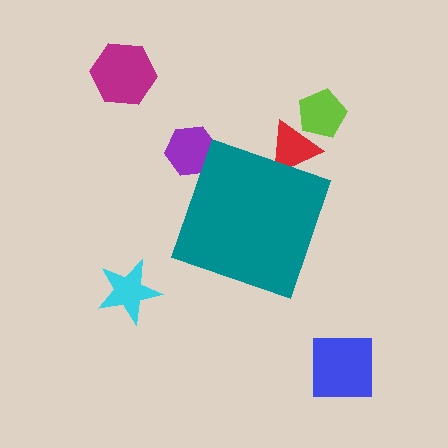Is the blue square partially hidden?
No, the blue square is fully visible.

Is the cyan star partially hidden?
No, the cyan star is fully visible.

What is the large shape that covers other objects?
A teal diamond.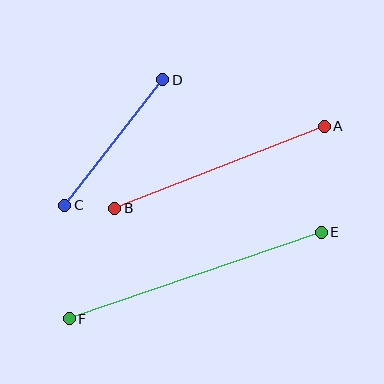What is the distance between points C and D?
The distance is approximately 160 pixels.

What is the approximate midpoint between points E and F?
The midpoint is at approximately (195, 276) pixels.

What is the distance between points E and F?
The distance is approximately 266 pixels.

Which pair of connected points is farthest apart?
Points E and F are farthest apart.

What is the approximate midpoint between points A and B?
The midpoint is at approximately (219, 167) pixels.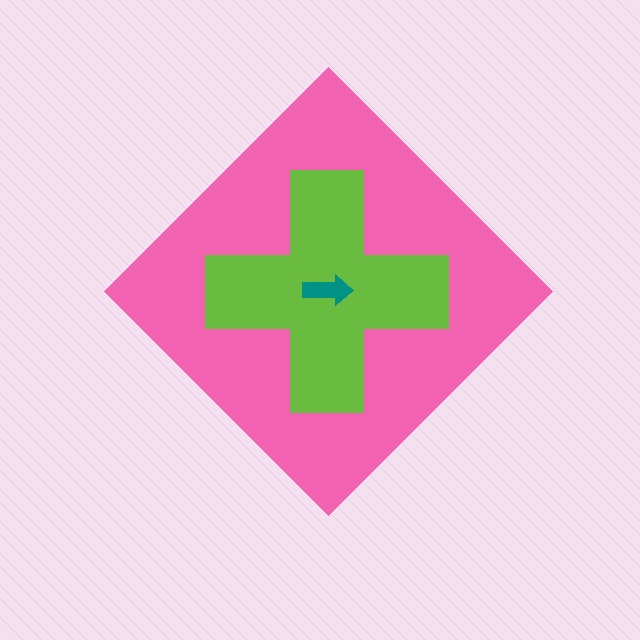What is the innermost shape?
The teal arrow.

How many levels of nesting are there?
3.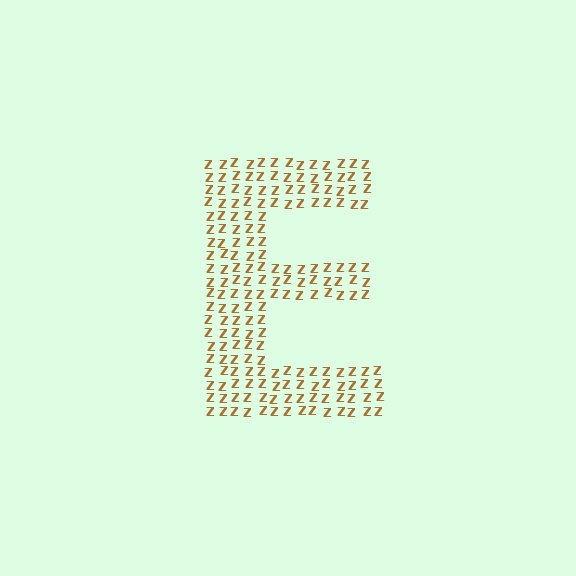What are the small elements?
The small elements are letter Z's.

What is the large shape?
The large shape is the letter E.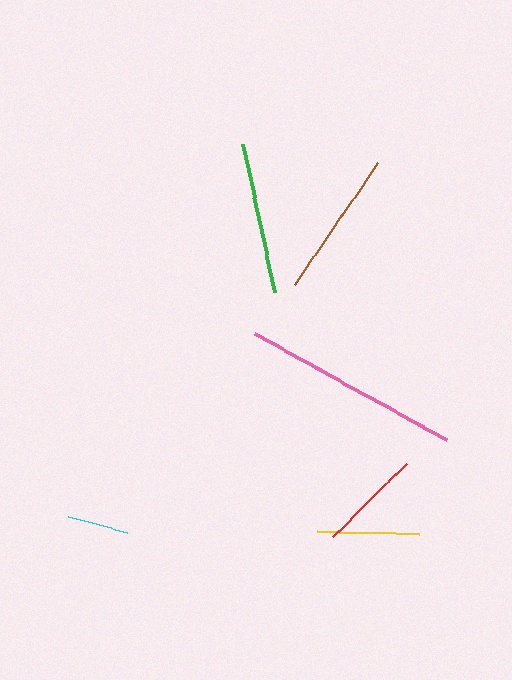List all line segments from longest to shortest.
From longest to shortest: pink, green, brown, red, yellow, cyan.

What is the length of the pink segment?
The pink segment is approximately 219 pixels long.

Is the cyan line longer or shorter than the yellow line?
The yellow line is longer than the cyan line.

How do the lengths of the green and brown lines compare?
The green and brown lines are approximately the same length.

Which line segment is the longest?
The pink line is the longest at approximately 219 pixels.